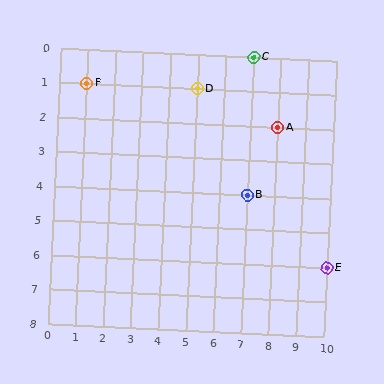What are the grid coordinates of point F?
Point F is at grid coordinates (1, 1).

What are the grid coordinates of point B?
Point B is at grid coordinates (7, 4).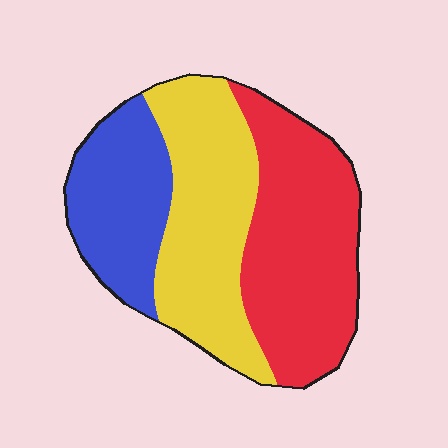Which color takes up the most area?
Red, at roughly 40%.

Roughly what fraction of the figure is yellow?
Yellow takes up about three eighths (3/8) of the figure.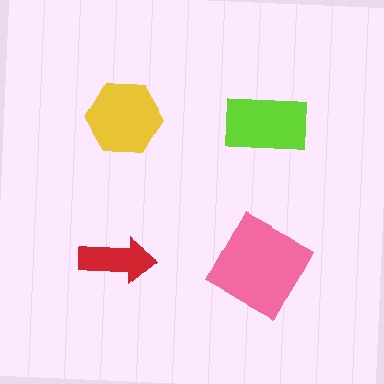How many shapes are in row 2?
2 shapes.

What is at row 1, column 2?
A lime rectangle.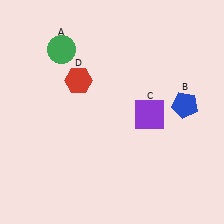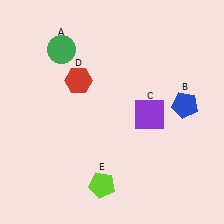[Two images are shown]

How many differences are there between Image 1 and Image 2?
There is 1 difference between the two images.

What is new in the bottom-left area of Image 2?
A lime pentagon (E) was added in the bottom-left area of Image 2.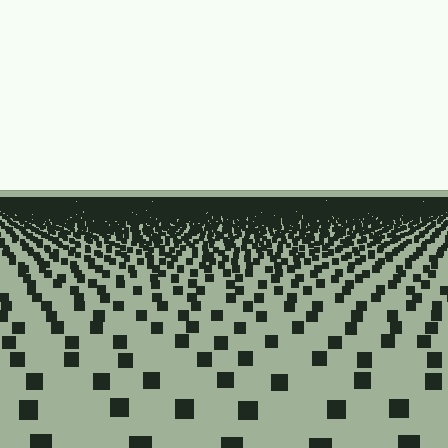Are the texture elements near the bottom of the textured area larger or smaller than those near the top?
Larger. Near the bottom, elements are closer to the viewer and appear at a bigger on-screen size.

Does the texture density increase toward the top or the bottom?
Density increases toward the top.